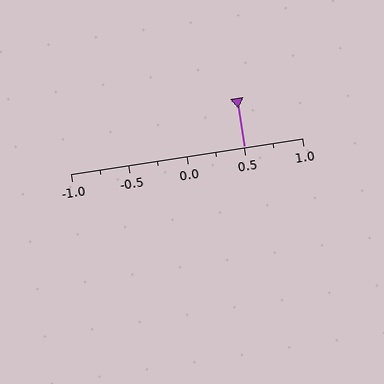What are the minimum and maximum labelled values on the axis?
The axis runs from -1.0 to 1.0.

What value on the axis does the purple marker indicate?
The marker indicates approximately 0.5.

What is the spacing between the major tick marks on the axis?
The major ticks are spaced 0.5 apart.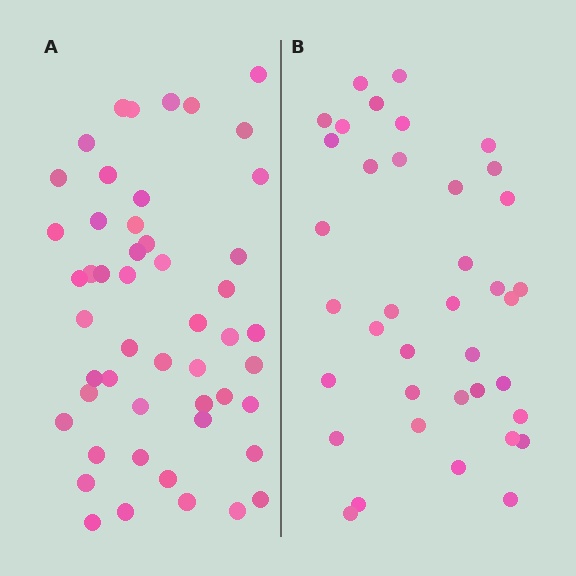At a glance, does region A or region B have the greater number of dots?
Region A (the left region) has more dots.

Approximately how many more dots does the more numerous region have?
Region A has roughly 12 or so more dots than region B.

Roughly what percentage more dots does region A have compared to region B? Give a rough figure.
About 30% more.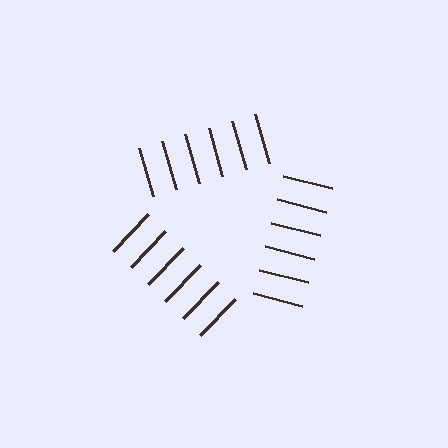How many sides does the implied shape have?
3 sides — the line-ends trace a triangle.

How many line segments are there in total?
18 — 6 along each of the 3 edges.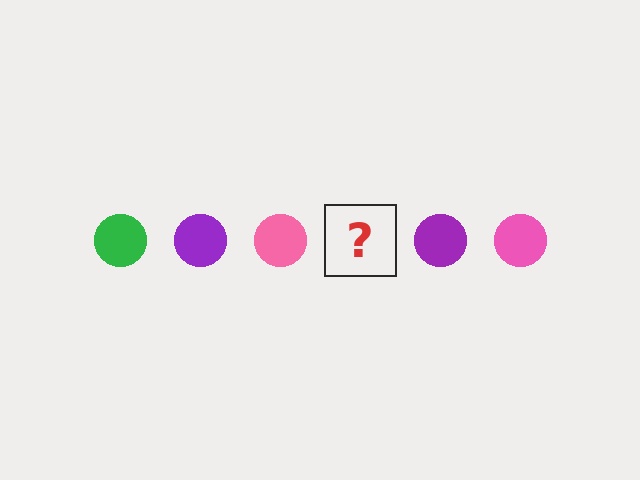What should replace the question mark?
The question mark should be replaced with a green circle.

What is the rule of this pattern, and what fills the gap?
The rule is that the pattern cycles through green, purple, pink circles. The gap should be filled with a green circle.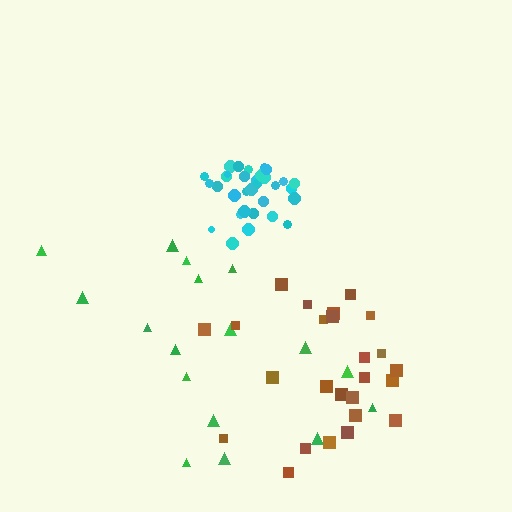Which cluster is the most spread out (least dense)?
Green.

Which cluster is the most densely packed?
Cyan.